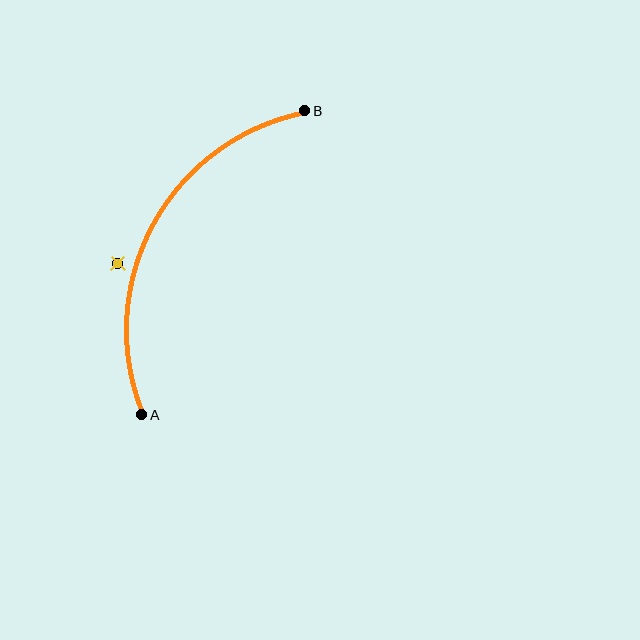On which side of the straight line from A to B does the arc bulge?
The arc bulges to the left of the straight line connecting A and B.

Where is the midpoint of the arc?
The arc midpoint is the point on the curve farthest from the straight line joining A and B. It sits to the left of that line.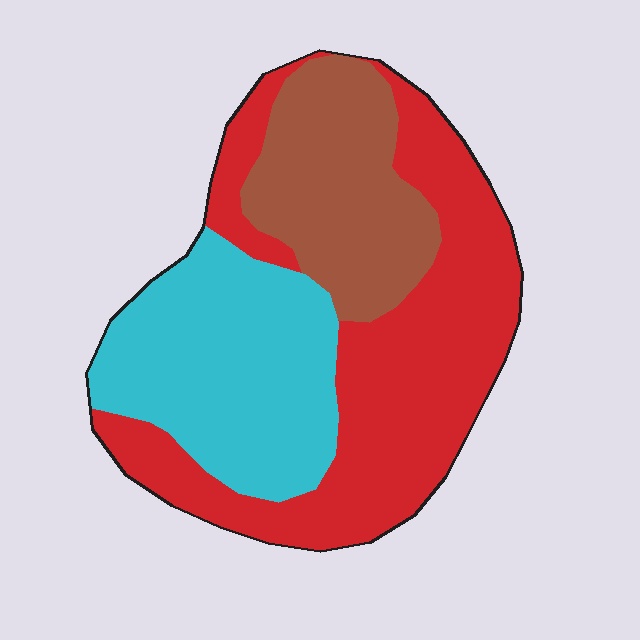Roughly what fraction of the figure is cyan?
Cyan takes up between a sixth and a third of the figure.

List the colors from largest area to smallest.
From largest to smallest: red, cyan, brown.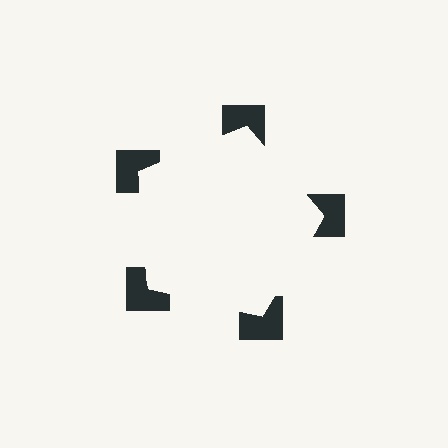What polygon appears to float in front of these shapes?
An illusory pentagon — its edges are inferred from the aligned wedge cuts in the notched squares, not physically drawn.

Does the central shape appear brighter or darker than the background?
It typically appears slightly brighter than the background, even though no actual brightness change is drawn.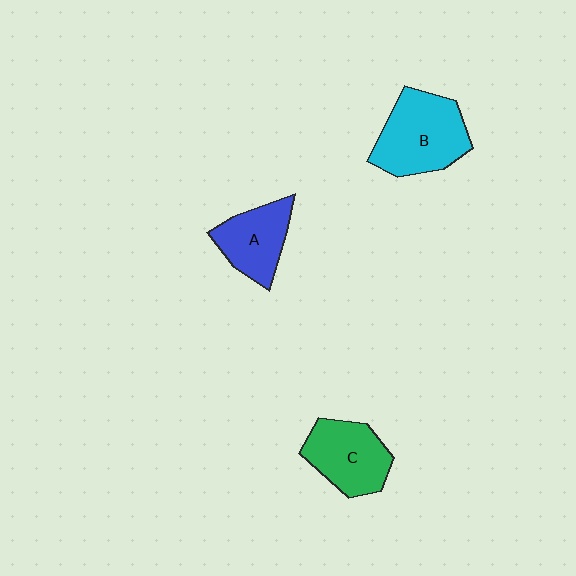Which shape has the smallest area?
Shape A (blue).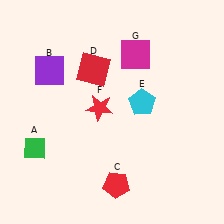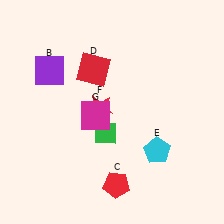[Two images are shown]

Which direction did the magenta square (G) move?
The magenta square (G) moved down.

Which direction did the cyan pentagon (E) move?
The cyan pentagon (E) moved down.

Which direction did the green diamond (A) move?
The green diamond (A) moved right.